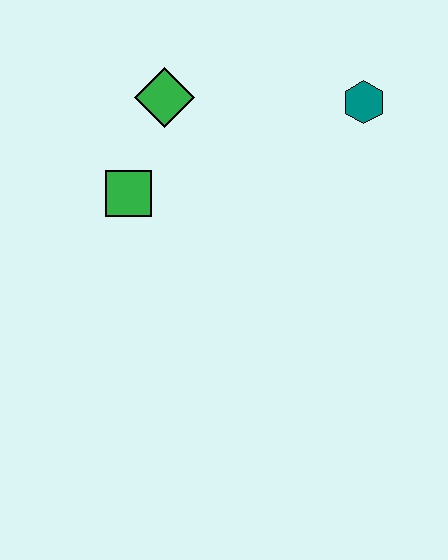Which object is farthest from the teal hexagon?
The green square is farthest from the teal hexagon.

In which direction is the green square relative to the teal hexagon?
The green square is to the left of the teal hexagon.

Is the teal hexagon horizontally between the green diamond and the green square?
No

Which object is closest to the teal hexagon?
The green diamond is closest to the teal hexagon.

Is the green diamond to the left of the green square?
No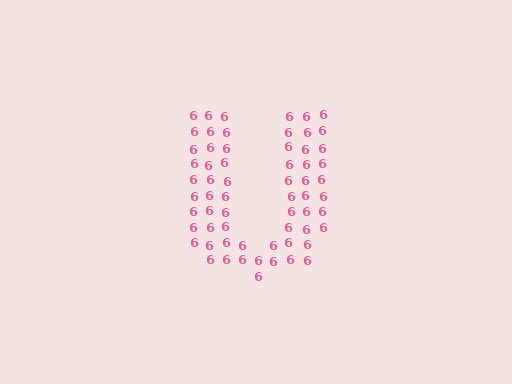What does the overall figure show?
The overall figure shows the letter U.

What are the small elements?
The small elements are digit 6's.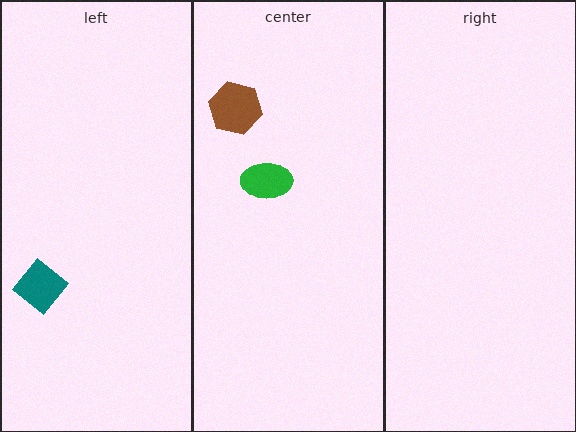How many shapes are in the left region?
1.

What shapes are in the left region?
The teal diamond.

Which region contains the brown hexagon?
The center region.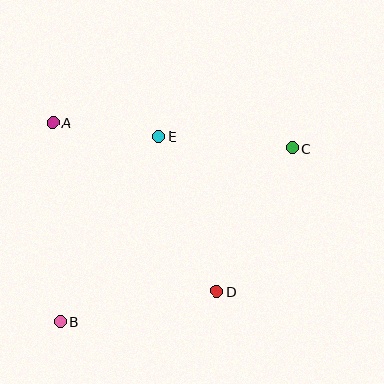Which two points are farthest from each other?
Points B and C are farthest from each other.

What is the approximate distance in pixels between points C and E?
The distance between C and E is approximately 134 pixels.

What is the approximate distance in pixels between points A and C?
The distance between A and C is approximately 241 pixels.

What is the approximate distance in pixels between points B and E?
The distance between B and E is approximately 210 pixels.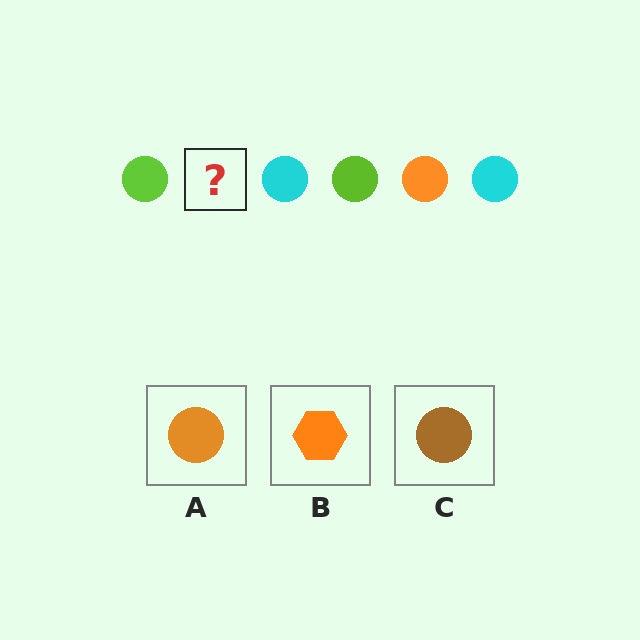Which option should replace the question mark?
Option A.